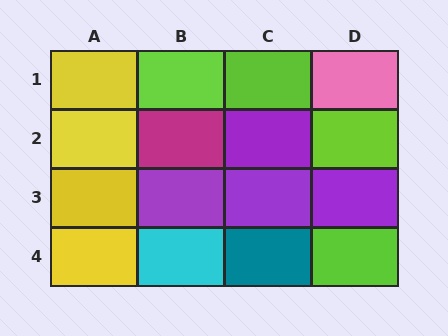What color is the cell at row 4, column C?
Teal.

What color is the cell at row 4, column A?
Yellow.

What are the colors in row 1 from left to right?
Yellow, lime, lime, pink.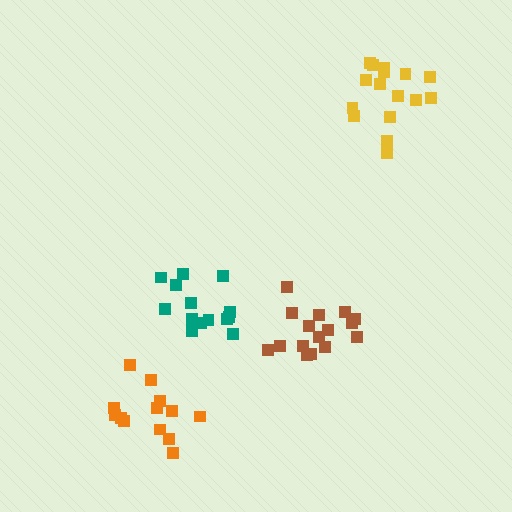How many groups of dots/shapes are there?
There are 4 groups.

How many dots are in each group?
Group 1: 14 dots, Group 2: 16 dots, Group 3: 16 dots, Group 4: 13 dots (59 total).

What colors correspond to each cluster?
The clusters are colored: teal, yellow, brown, orange.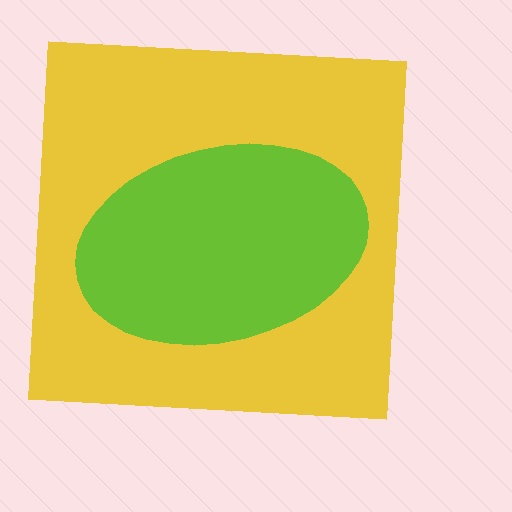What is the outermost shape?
The yellow square.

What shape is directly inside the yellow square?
The lime ellipse.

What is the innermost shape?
The lime ellipse.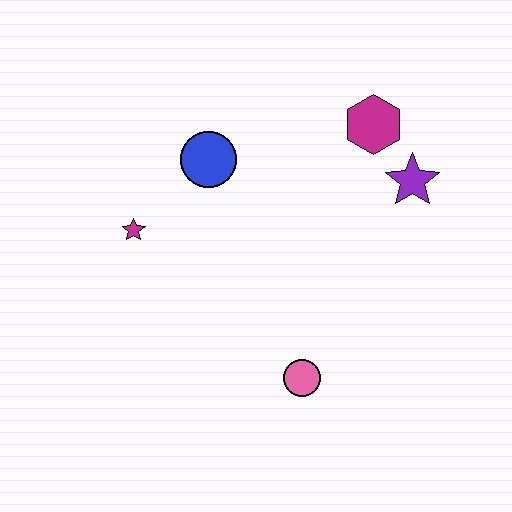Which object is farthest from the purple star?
The magenta star is farthest from the purple star.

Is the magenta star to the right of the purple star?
No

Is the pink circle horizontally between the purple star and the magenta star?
Yes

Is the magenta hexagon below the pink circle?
No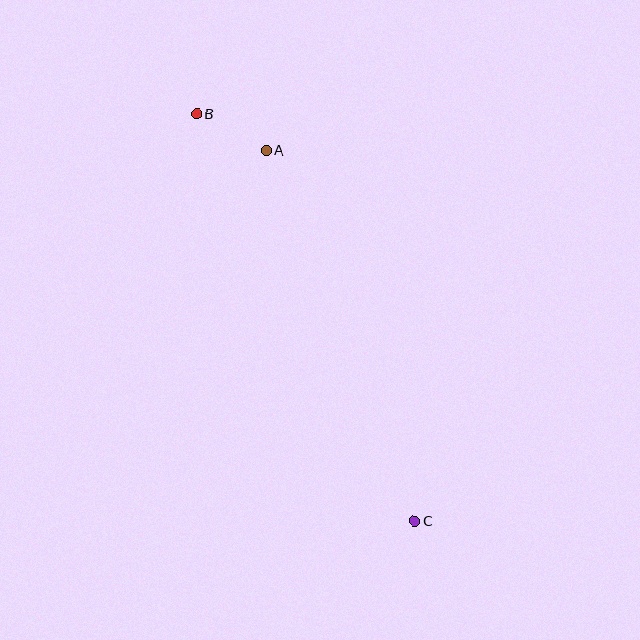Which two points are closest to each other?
Points A and B are closest to each other.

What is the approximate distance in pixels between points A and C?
The distance between A and C is approximately 399 pixels.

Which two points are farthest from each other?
Points B and C are farthest from each other.